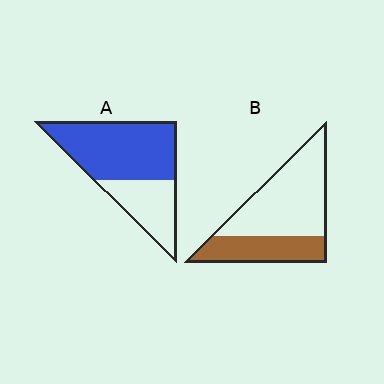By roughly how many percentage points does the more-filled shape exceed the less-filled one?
By roughly 30 percentage points (A over B).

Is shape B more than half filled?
No.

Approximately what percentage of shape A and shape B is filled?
A is approximately 65% and B is approximately 35%.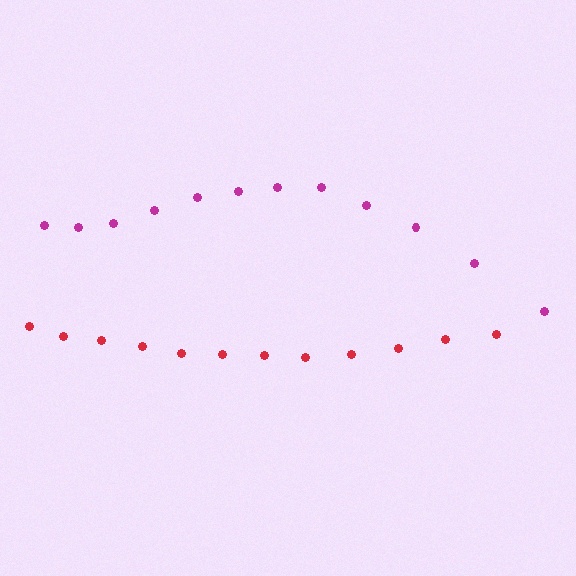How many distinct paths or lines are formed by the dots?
There are 2 distinct paths.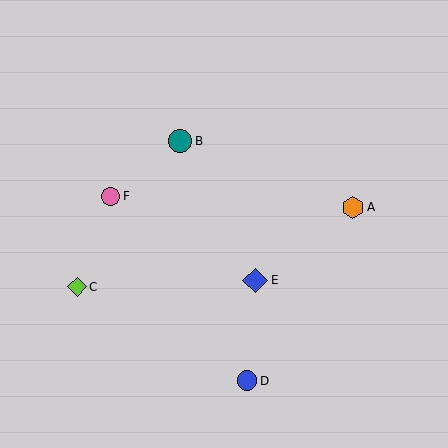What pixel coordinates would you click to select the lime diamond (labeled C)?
Click at (77, 287) to select the lime diamond C.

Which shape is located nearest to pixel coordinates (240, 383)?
The blue circle (labeled D) at (247, 381) is nearest to that location.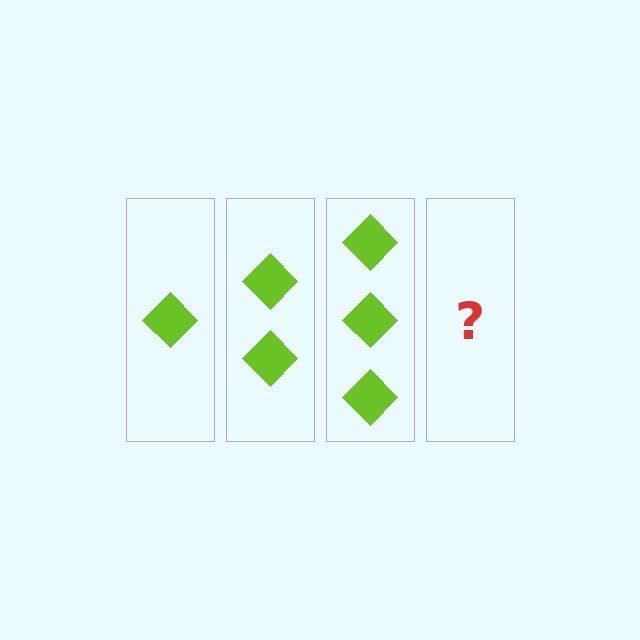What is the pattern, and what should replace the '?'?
The pattern is that each step adds one more diamond. The '?' should be 4 diamonds.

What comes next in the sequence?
The next element should be 4 diamonds.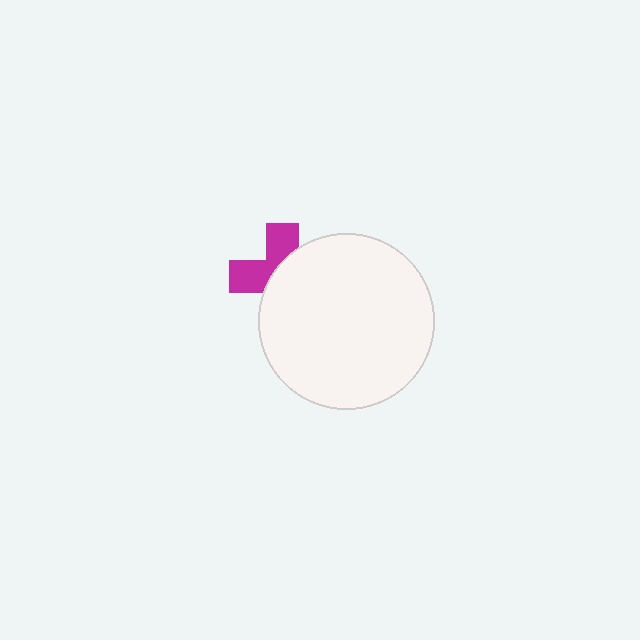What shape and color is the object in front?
The object in front is a white circle.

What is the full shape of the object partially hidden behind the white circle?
The partially hidden object is a magenta cross.